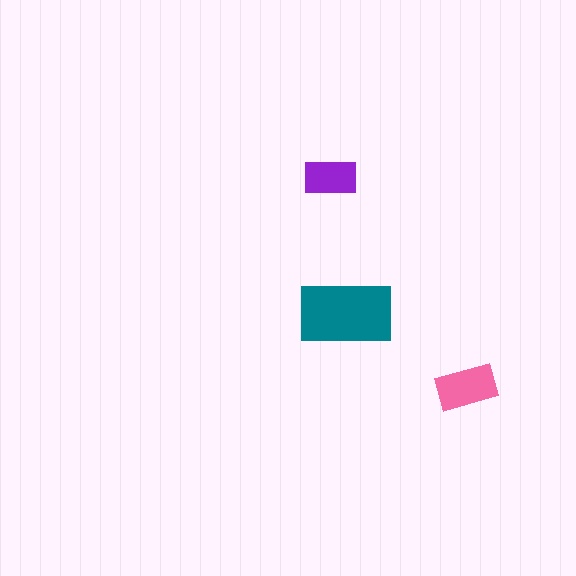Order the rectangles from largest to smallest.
the teal one, the pink one, the purple one.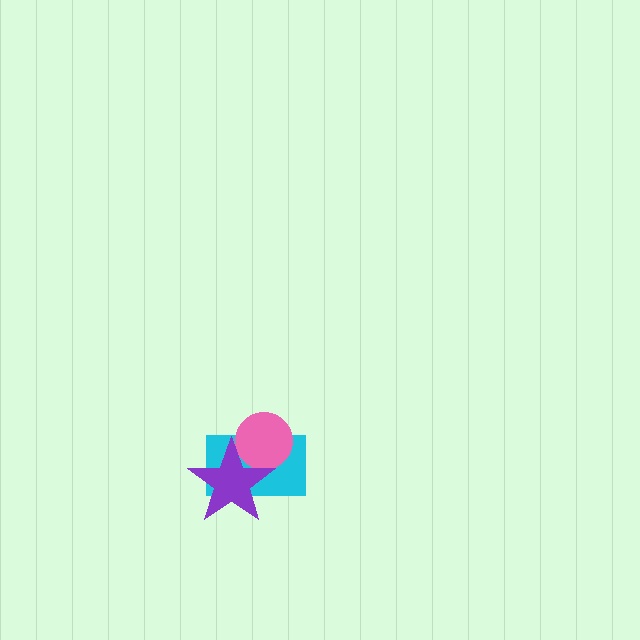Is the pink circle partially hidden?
Yes, it is partially covered by another shape.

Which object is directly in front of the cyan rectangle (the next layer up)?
The pink circle is directly in front of the cyan rectangle.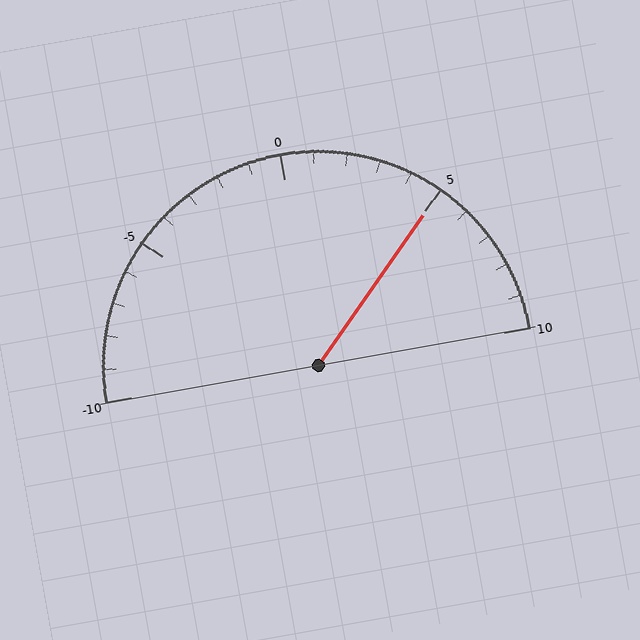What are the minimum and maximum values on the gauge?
The gauge ranges from -10 to 10.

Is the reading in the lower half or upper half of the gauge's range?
The reading is in the upper half of the range (-10 to 10).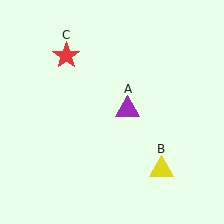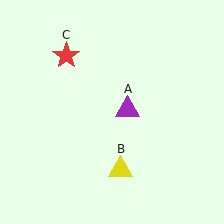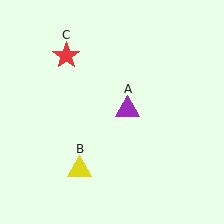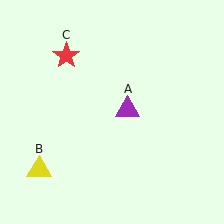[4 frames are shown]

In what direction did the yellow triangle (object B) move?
The yellow triangle (object B) moved left.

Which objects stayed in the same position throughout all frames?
Purple triangle (object A) and red star (object C) remained stationary.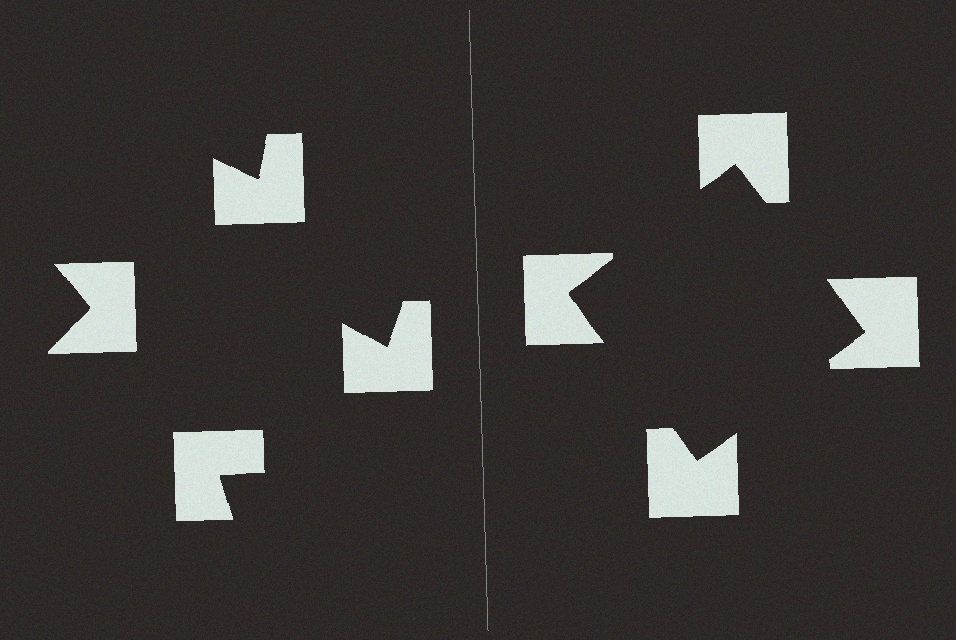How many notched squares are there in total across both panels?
8 — 4 on each side.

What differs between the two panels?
The notched squares are positioned identically on both sides; only the wedge orientations differ. On the right they align to a square; on the left they are misaligned.